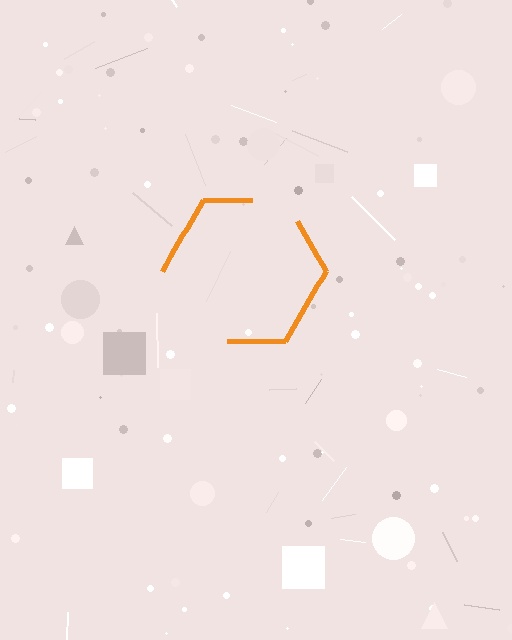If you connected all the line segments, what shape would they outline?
They would outline a hexagon.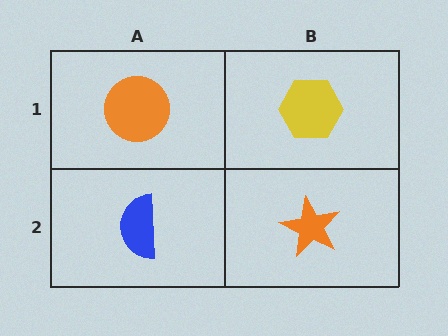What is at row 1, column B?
A yellow hexagon.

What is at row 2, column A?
A blue semicircle.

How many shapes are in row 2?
2 shapes.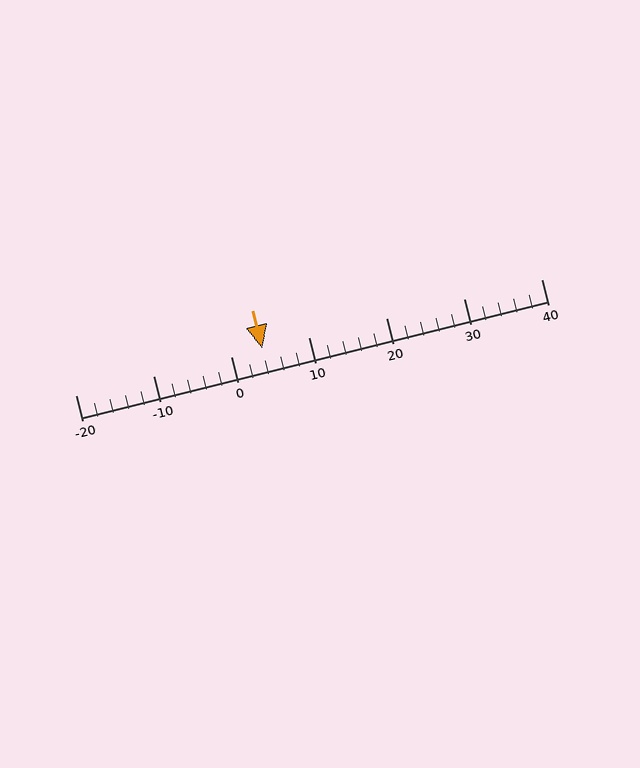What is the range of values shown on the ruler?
The ruler shows values from -20 to 40.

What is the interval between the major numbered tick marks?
The major tick marks are spaced 10 units apart.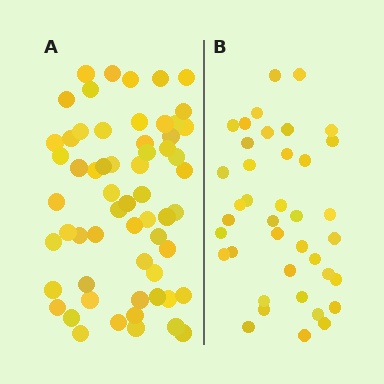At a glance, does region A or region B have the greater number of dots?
Region A (the left region) has more dots.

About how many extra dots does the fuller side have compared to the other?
Region A has approximately 20 more dots than region B.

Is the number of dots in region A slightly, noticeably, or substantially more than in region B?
Region A has substantially more. The ratio is roughly 1.5 to 1.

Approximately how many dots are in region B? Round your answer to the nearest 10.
About 40 dots. (The exact count is 39, which rounds to 40.)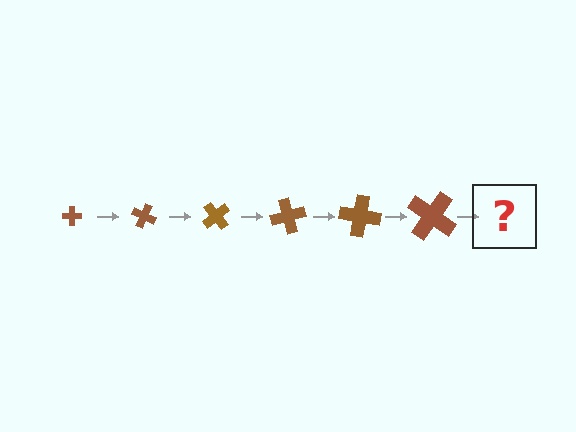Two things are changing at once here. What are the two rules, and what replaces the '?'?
The two rules are that the cross grows larger each step and it rotates 25 degrees each step. The '?' should be a cross, larger than the previous one and rotated 150 degrees from the start.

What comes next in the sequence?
The next element should be a cross, larger than the previous one and rotated 150 degrees from the start.